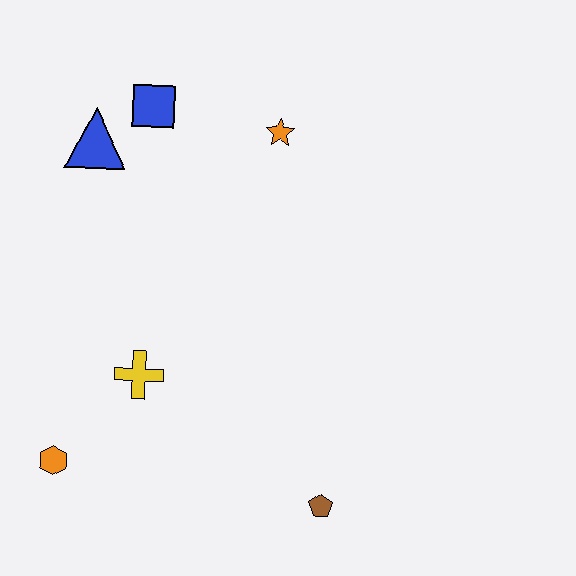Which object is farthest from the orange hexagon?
The orange star is farthest from the orange hexagon.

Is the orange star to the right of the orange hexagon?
Yes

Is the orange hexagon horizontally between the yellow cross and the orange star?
No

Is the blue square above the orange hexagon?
Yes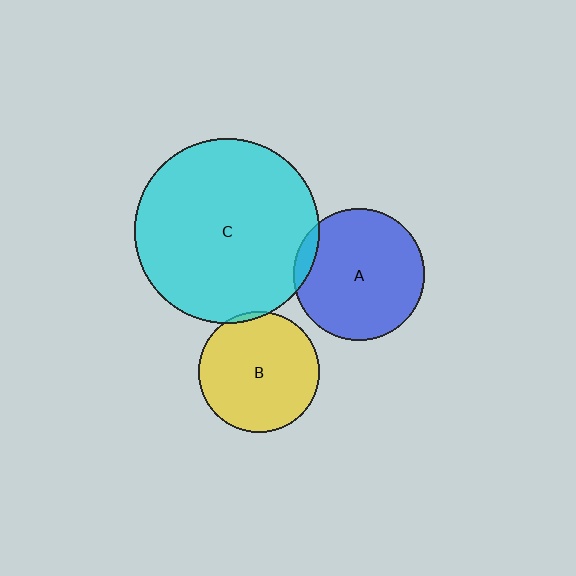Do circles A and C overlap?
Yes.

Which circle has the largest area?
Circle C (cyan).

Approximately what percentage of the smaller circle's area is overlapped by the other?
Approximately 5%.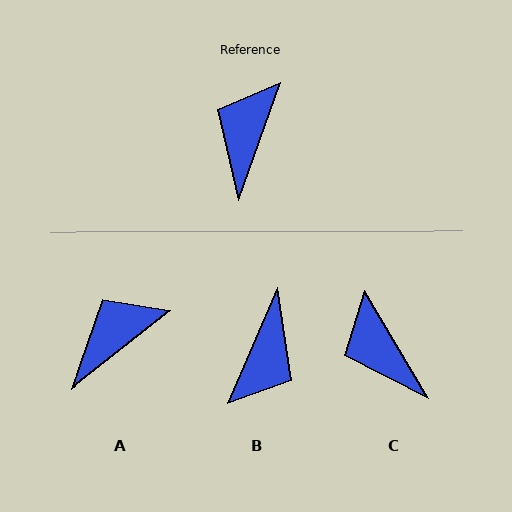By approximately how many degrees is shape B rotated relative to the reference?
Approximately 176 degrees counter-clockwise.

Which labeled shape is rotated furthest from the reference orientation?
B, about 176 degrees away.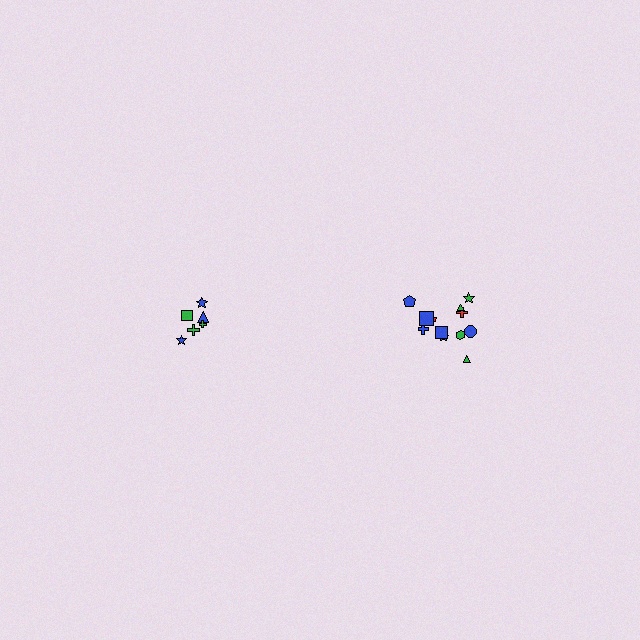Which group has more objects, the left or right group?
The right group.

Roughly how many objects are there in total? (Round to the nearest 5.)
Roughly 20 objects in total.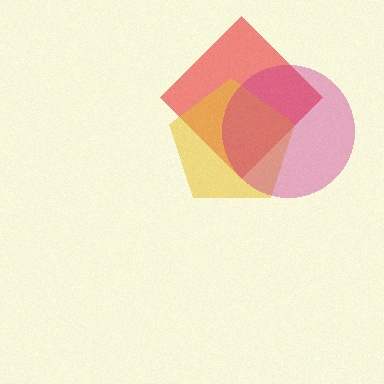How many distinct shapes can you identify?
There are 3 distinct shapes: a red diamond, a yellow pentagon, a magenta circle.